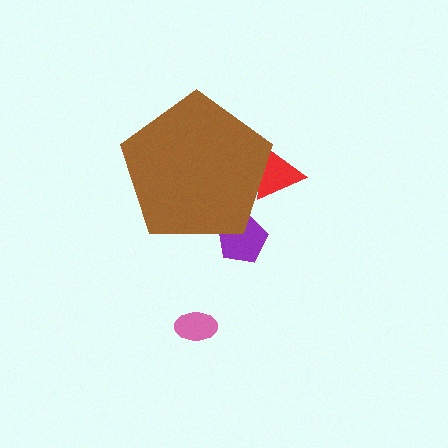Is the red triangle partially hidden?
Yes, the red triangle is partially hidden behind the brown pentagon.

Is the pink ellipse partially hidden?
No, the pink ellipse is fully visible.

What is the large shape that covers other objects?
A brown pentagon.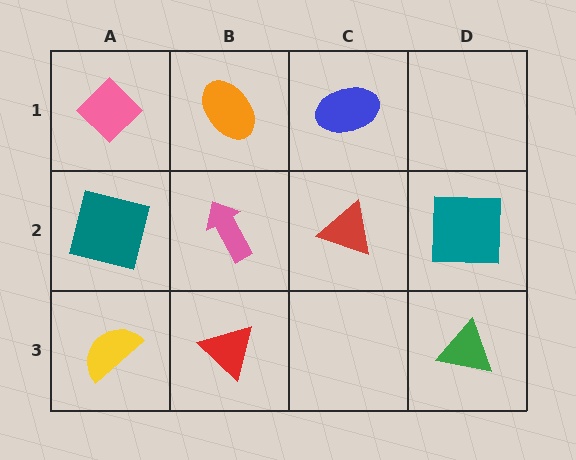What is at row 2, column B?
A pink arrow.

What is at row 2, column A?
A teal square.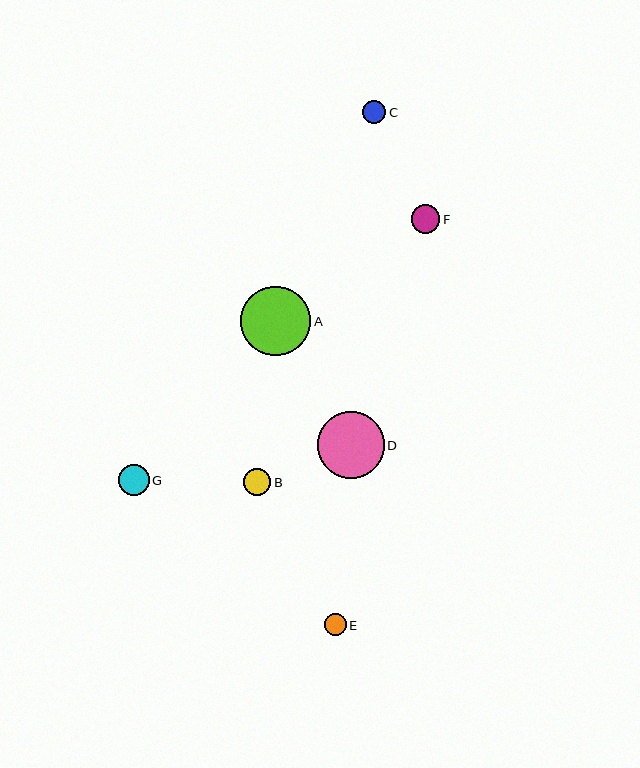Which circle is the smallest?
Circle E is the smallest with a size of approximately 22 pixels.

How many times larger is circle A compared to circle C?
Circle A is approximately 3.1 times the size of circle C.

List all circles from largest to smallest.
From largest to smallest: A, D, G, F, B, C, E.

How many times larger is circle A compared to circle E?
Circle A is approximately 3.2 times the size of circle E.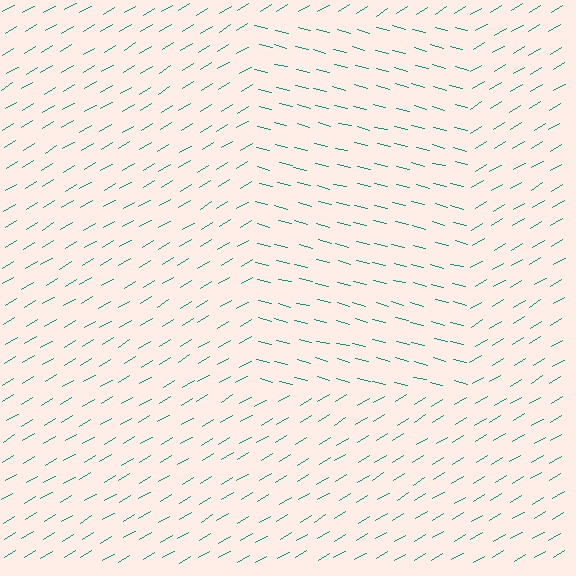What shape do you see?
I see a rectangle.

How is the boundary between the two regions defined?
The boundary is defined purely by a change in line orientation (approximately 45 degrees difference). All lines are the same color and thickness.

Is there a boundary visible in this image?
Yes, there is a texture boundary formed by a change in line orientation.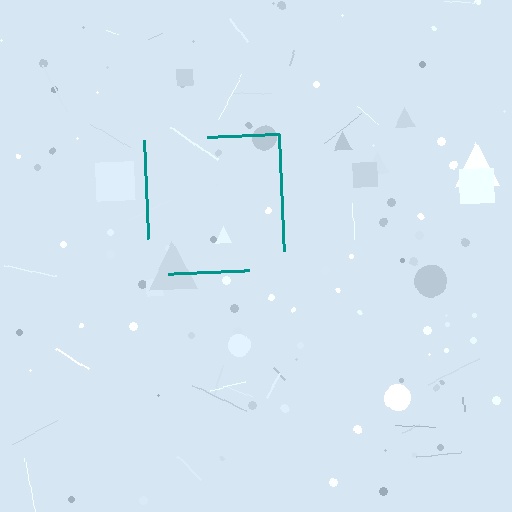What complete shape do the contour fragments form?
The contour fragments form a square.